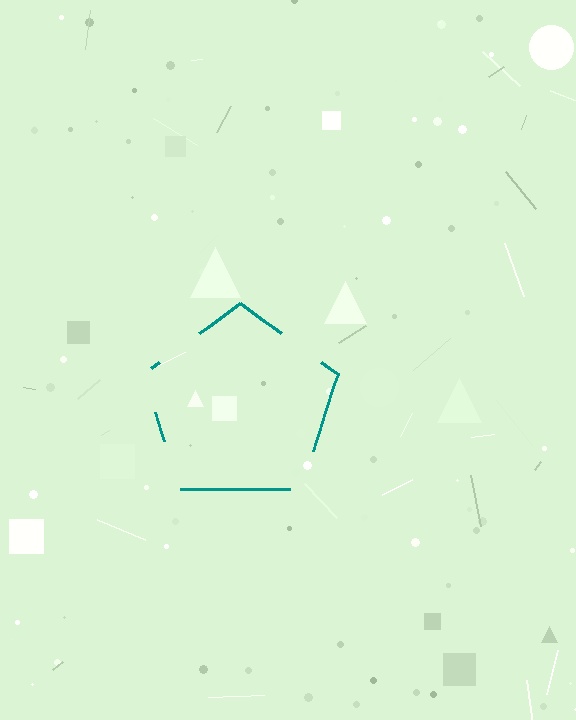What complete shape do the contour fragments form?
The contour fragments form a pentagon.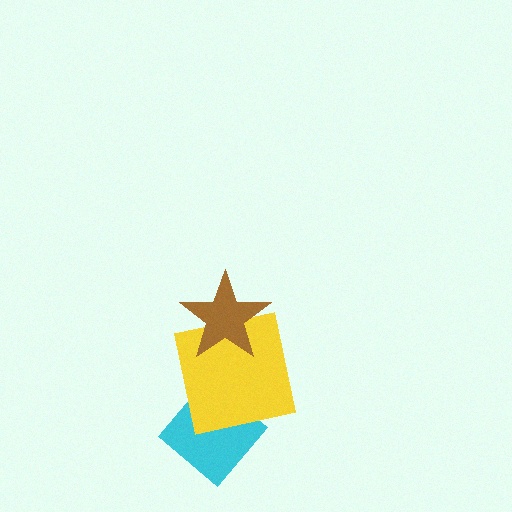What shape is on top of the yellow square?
The brown star is on top of the yellow square.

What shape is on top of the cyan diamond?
The yellow square is on top of the cyan diamond.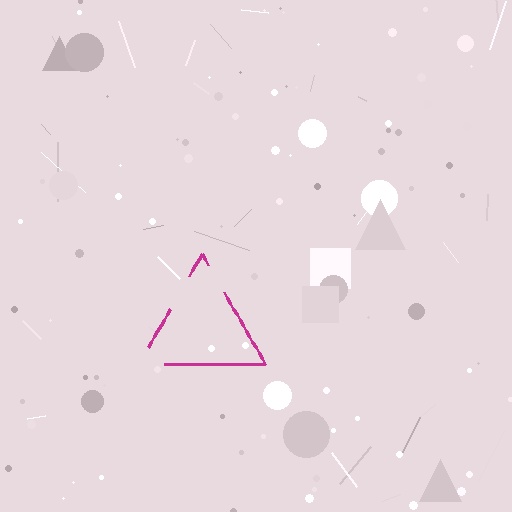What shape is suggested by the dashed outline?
The dashed outline suggests a triangle.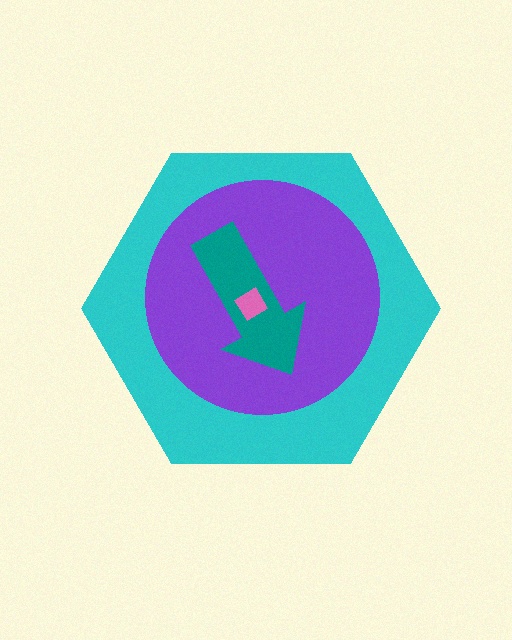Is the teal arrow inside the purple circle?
Yes.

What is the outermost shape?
The cyan hexagon.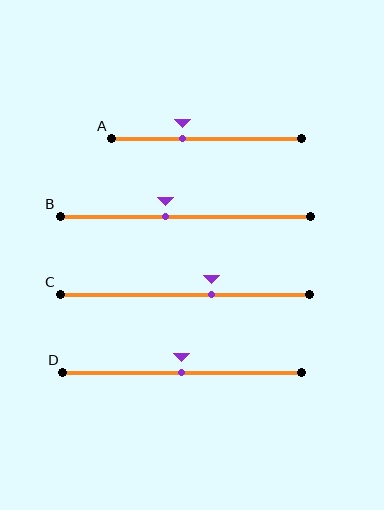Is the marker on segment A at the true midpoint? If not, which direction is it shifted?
No, the marker on segment A is shifted to the left by about 13% of the segment length.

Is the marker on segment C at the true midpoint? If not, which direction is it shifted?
No, the marker on segment C is shifted to the right by about 11% of the segment length.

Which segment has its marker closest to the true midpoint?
Segment D has its marker closest to the true midpoint.